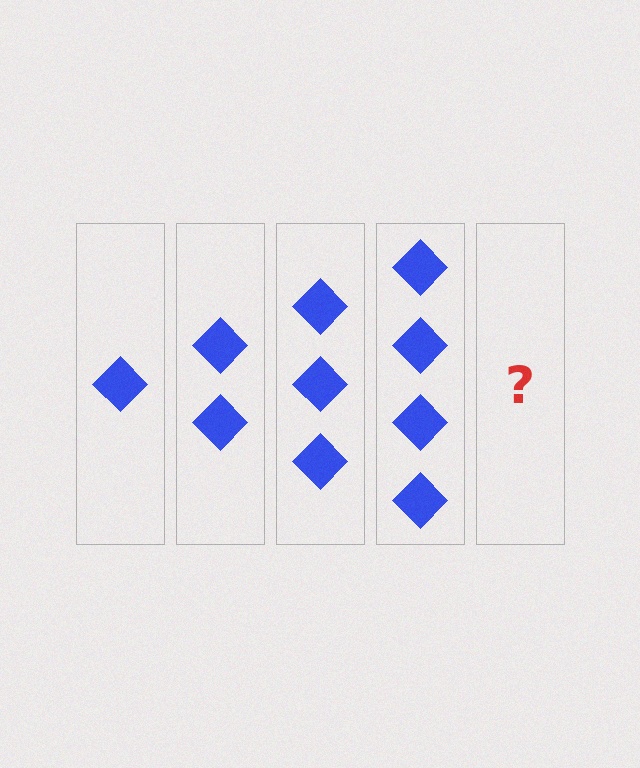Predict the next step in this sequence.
The next step is 5 diamonds.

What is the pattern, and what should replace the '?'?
The pattern is that each step adds one more diamond. The '?' should be 5 diamonds.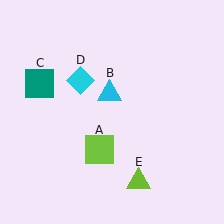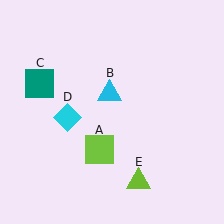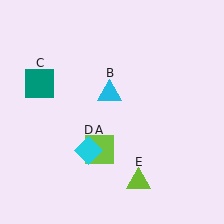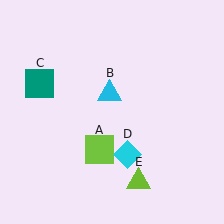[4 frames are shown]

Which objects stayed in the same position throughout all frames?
Lime square (object A) and cyan triangle (object B) and teal square (object C) and lime triangle (object E) remained stationary.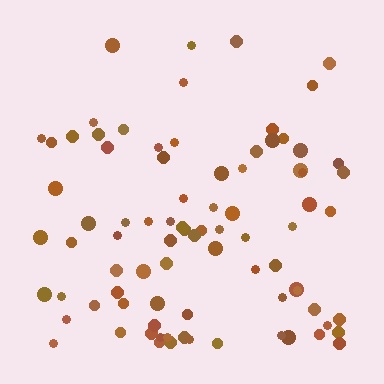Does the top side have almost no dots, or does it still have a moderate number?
Still a moderate number, just noticeably fewer than the bottom.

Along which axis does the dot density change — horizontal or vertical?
Vertical.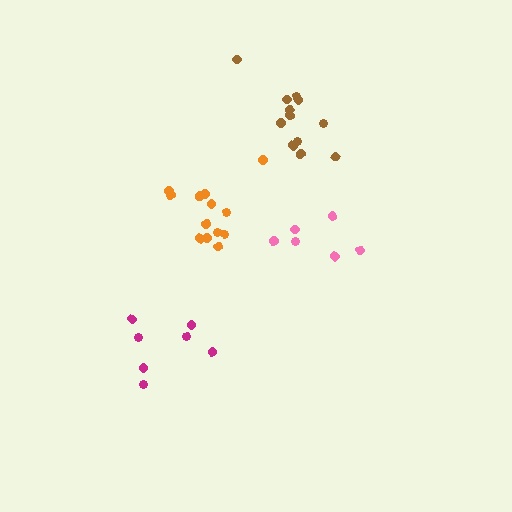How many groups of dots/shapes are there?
There are 4 groups.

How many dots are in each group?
Group 1: 7 dots, Group 2: 7 dots, Group 3: 13 dots, Group 4: 12 dots (39 total).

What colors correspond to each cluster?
The clusters are colored: pink, magenta, orange, brown.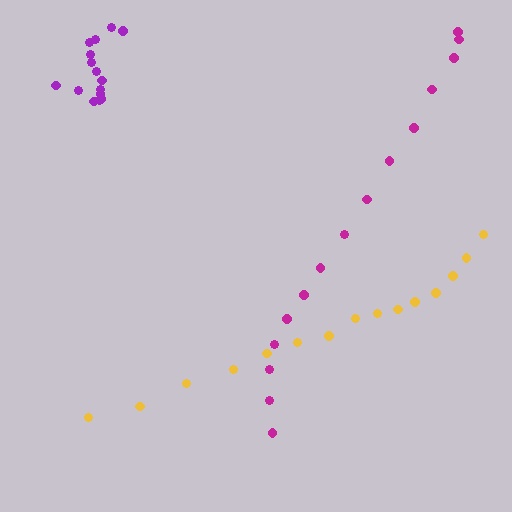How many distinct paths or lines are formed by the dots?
There are 3 distinct paths.